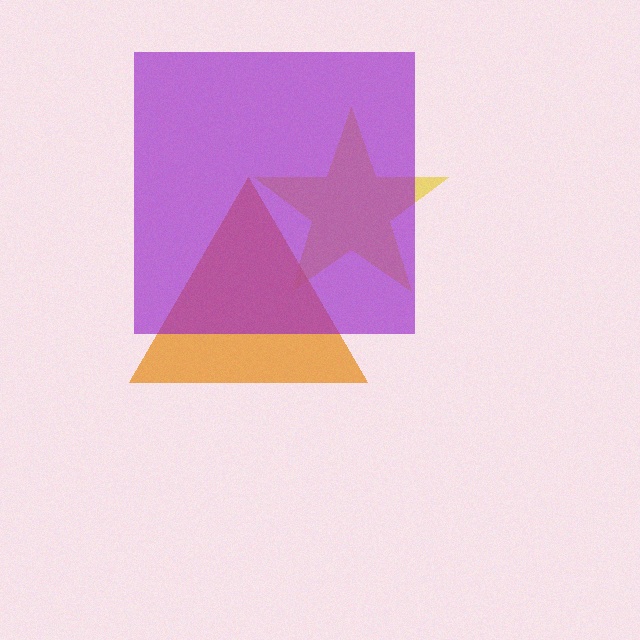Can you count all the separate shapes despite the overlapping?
Yes, there are 3 separate shapes.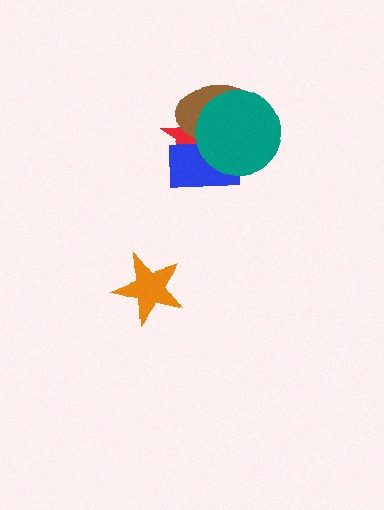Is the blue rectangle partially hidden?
Yes, it is partially covered by another shape.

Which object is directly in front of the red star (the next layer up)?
The blue rectangle is directly in front of the red star.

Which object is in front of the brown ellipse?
The teal circle is in front of the brown ellipse.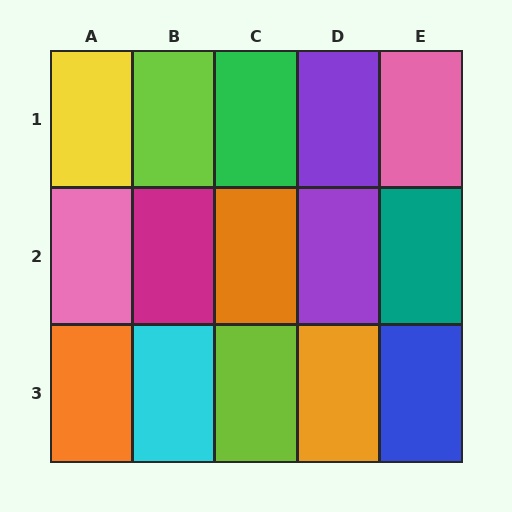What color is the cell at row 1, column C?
Green.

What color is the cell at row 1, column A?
Yellow.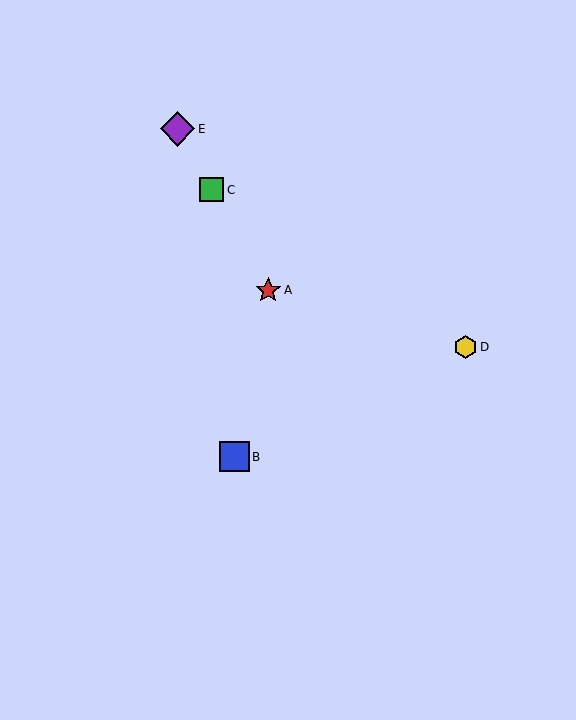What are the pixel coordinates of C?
Object C is at (211, 190).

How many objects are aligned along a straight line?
3 objects (A, C, E) are aligned along a straight line.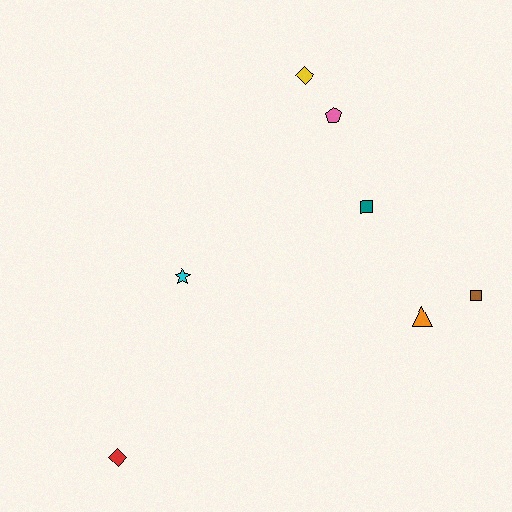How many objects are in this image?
There are 7 objects.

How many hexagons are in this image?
There are no hexagons.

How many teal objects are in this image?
There is 1 teal object.